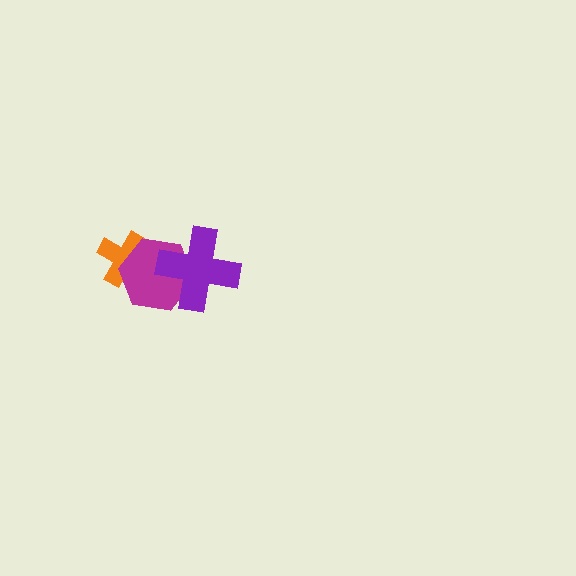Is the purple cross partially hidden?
No, no other shape covers it.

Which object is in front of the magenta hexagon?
The purple cross is in front of the magenta hexagon.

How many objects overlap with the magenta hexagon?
2 objects overlap with the magenta hexagon.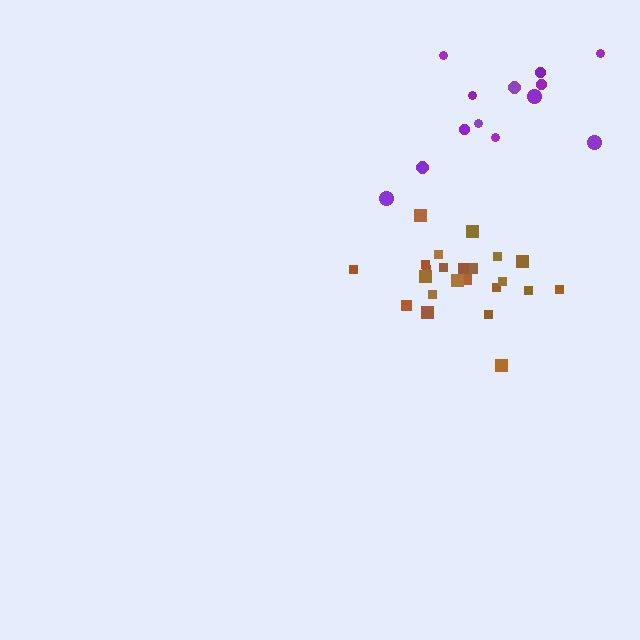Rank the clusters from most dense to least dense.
brown, purple.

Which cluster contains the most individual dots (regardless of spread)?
Brown (23).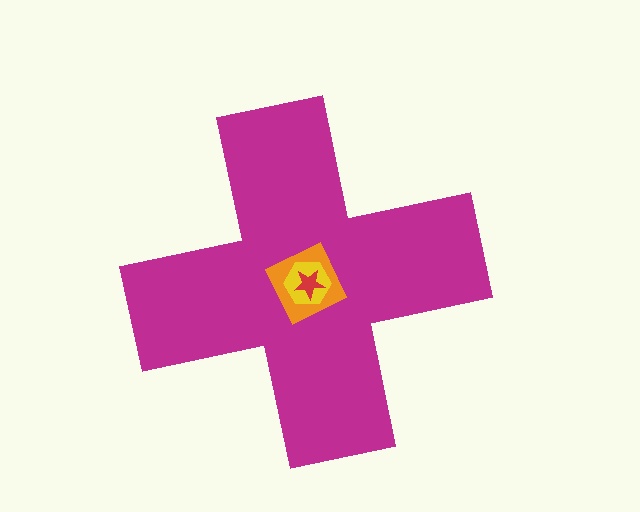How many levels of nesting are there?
4.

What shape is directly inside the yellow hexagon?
The red star.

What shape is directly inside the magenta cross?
The orange square.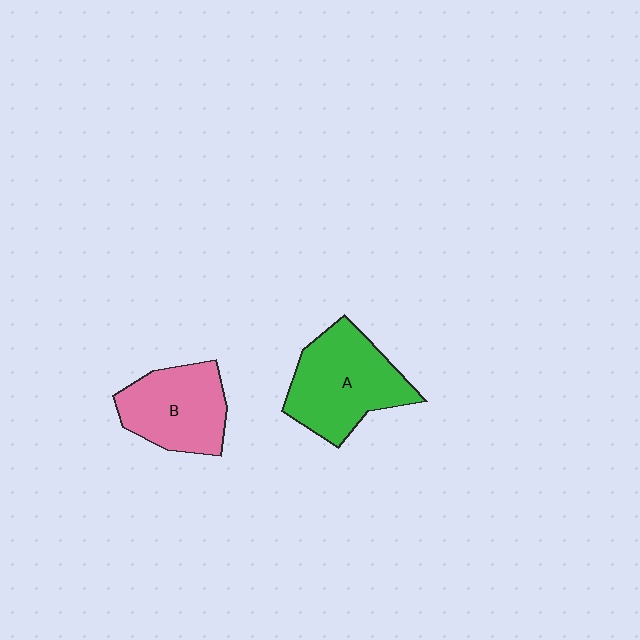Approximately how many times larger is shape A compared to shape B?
Approximately 1.2 times.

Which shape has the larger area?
Shape A (green).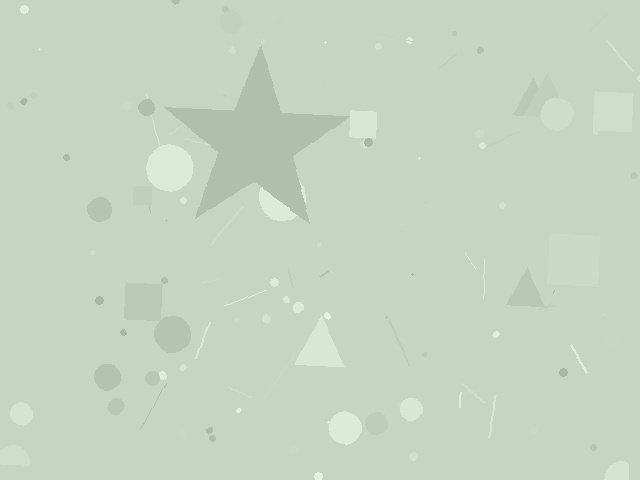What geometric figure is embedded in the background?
A star is embedded in the background.